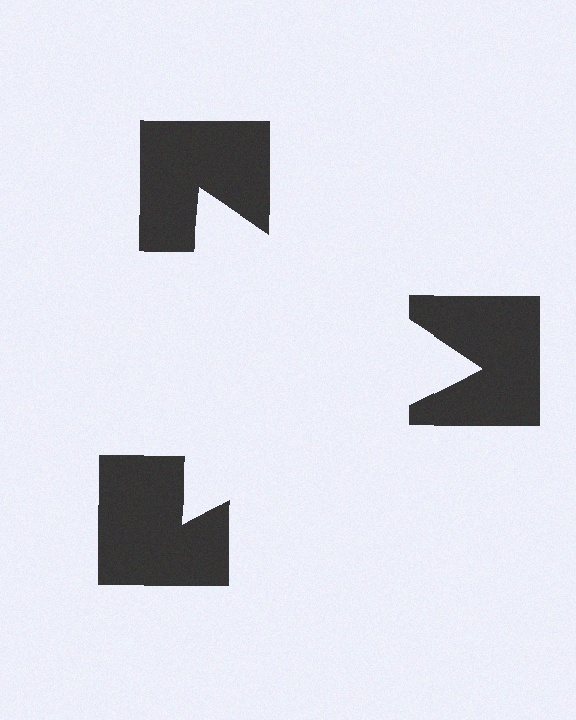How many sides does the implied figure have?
3 sides.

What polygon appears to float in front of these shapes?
An illusory triangle — its edges are inferred from the aligned wedge cuts in the notched squares, not physically drawn.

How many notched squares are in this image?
There are 3 — one at each vertex of the illusory triangle.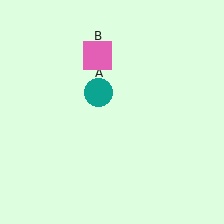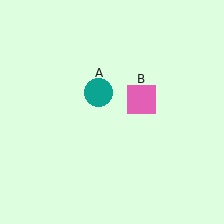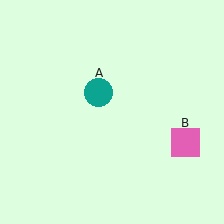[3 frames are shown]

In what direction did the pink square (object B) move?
The pink square (object B) moved down and to the right.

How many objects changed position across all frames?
1 object changed position: pink square (object B).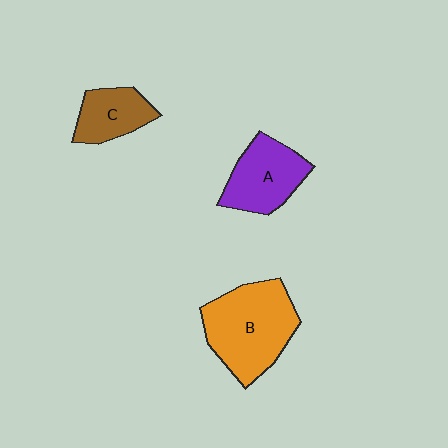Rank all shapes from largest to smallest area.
From largest to smallest: B (orange), A (purple), C (brown).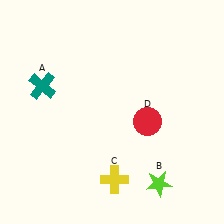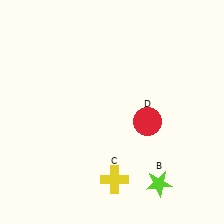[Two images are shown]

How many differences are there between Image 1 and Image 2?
There is 1 difference between the two images.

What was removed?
The teal cross (A) was removed in Image 2.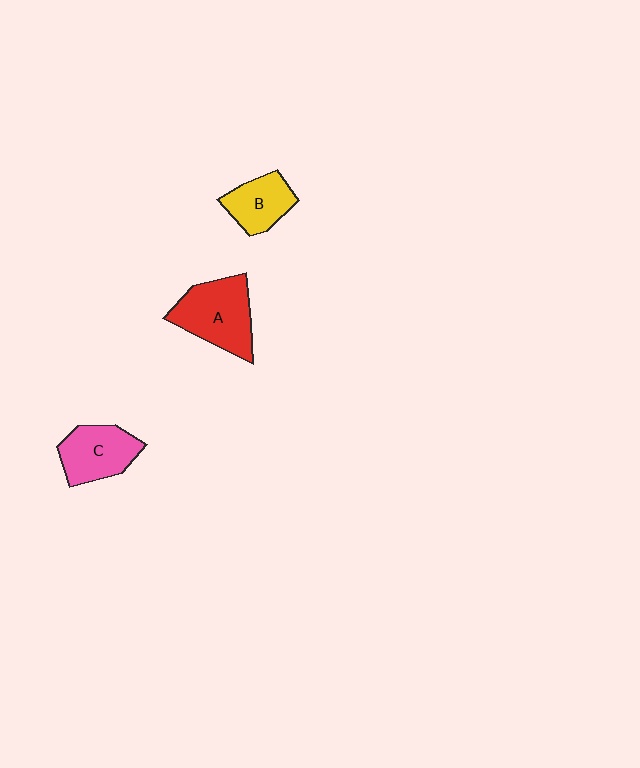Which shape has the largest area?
Shape A (red).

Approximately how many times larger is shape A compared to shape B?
Approximately 1.5 times.